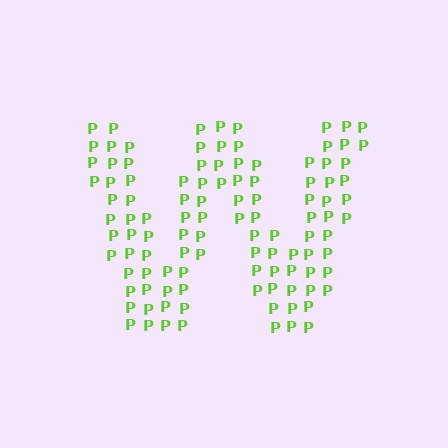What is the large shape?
The large shape is the letter W.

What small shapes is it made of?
It is made of small letter P's.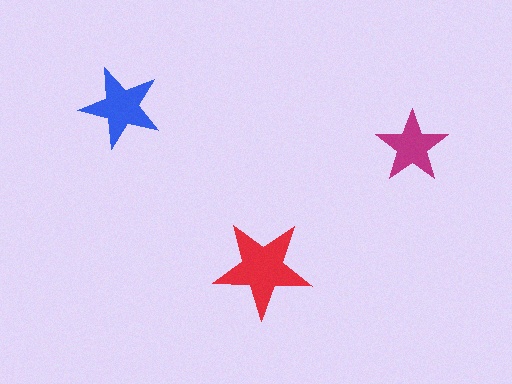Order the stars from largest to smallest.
the red one, the blue one, the magenta one.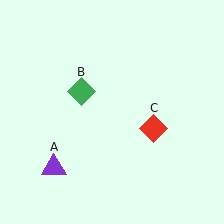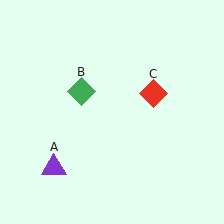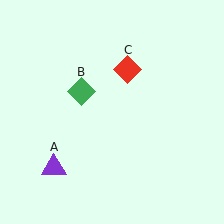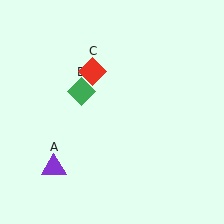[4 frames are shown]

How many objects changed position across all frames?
1 object changed position: red diamond (object C).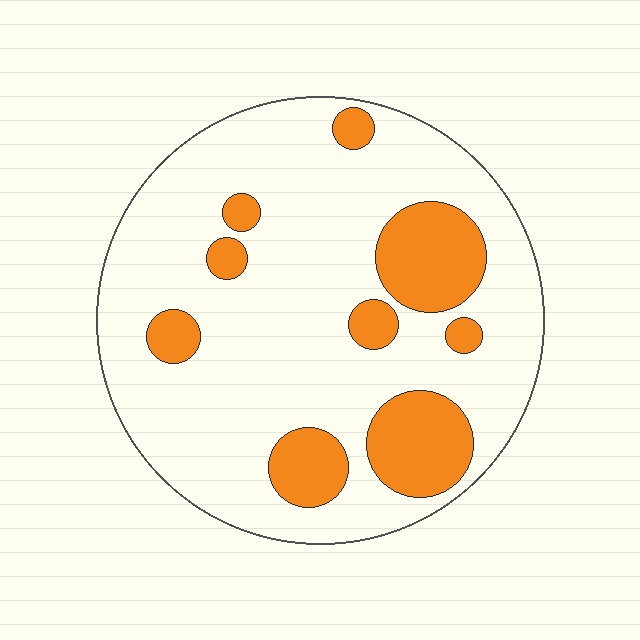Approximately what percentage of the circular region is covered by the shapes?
Approximately 20%.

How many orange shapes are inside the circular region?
9.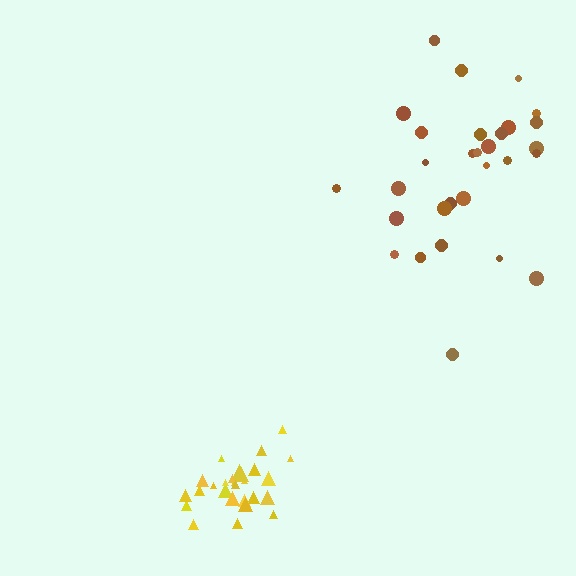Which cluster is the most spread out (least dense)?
Brown.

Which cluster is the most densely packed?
Yellow.